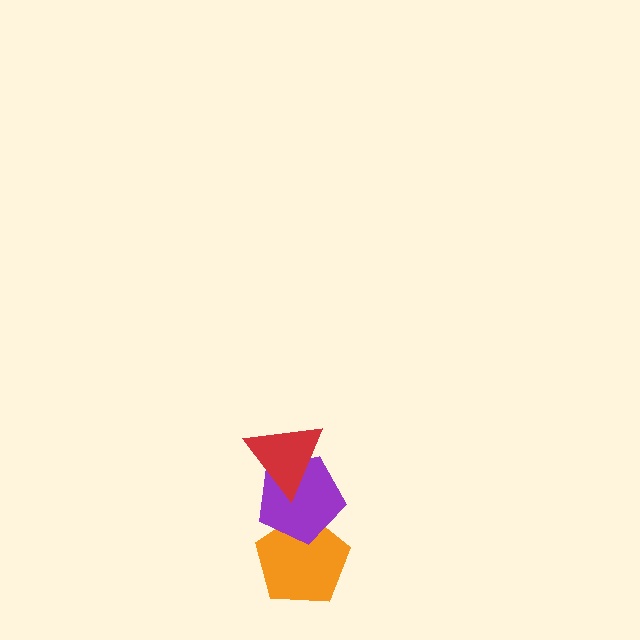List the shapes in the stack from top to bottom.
From top to bottom: the red triangle, the purple pentagon, the orange pentagon.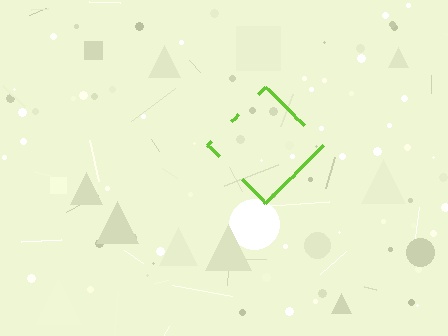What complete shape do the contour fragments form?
The contour fragments form a diamond.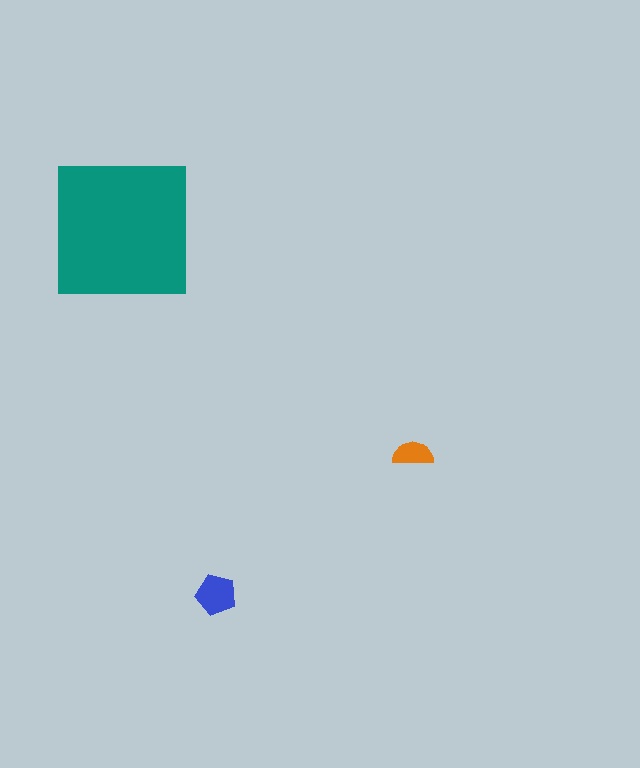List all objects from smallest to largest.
The orange semicircle, the blue pentagon, the teal square.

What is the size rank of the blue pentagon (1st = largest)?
2nd.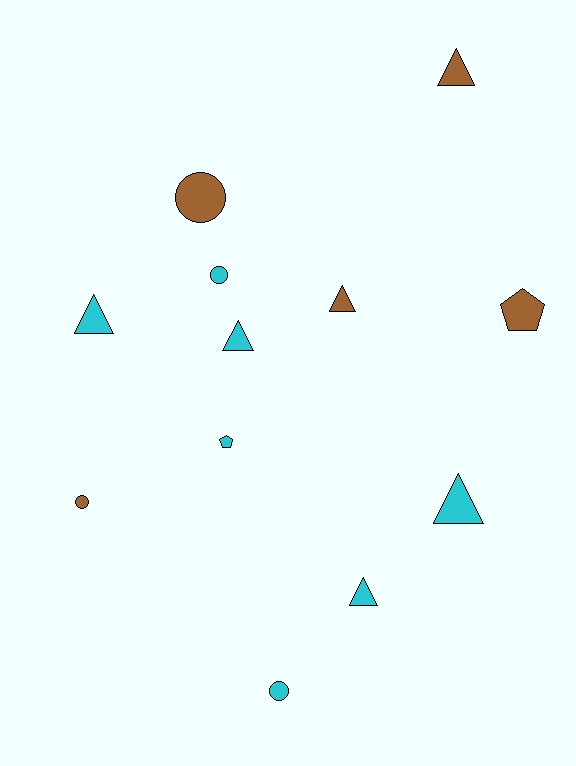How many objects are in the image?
There are 12 objects.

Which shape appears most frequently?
Triangle, with 6 objects.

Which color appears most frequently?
Cyan, with 7 objects.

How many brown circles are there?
There are 2 brown circles.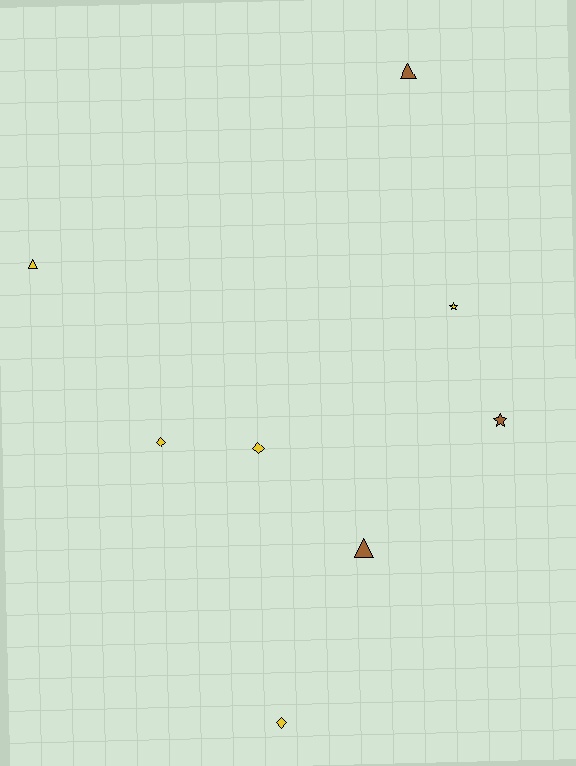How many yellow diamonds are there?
There are 3 yellow diamonds.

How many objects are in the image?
There are 8 objects.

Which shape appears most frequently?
Diamond, with 3 objects.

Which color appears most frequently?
Yellow, with 5 objects.